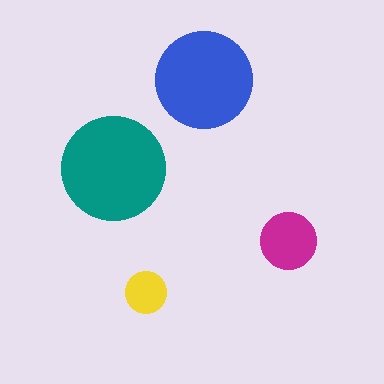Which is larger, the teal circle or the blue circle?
The teal one.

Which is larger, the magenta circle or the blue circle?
The blue one.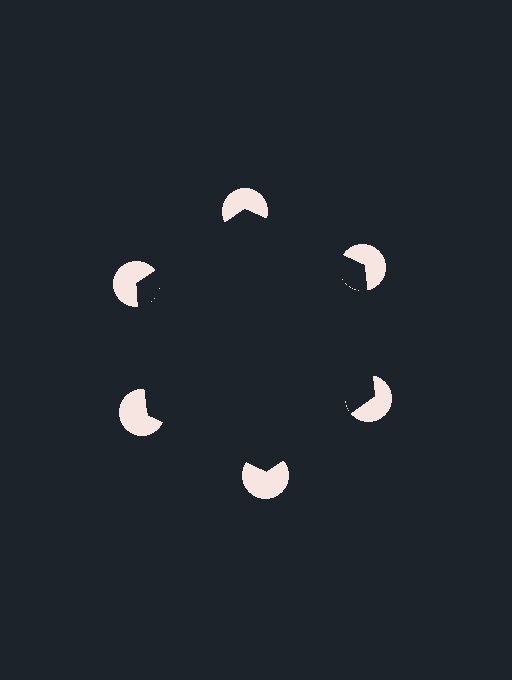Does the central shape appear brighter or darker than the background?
It typically appears slightly darker than the background, even though no actual brightness change is drawn.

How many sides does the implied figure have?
6 sides.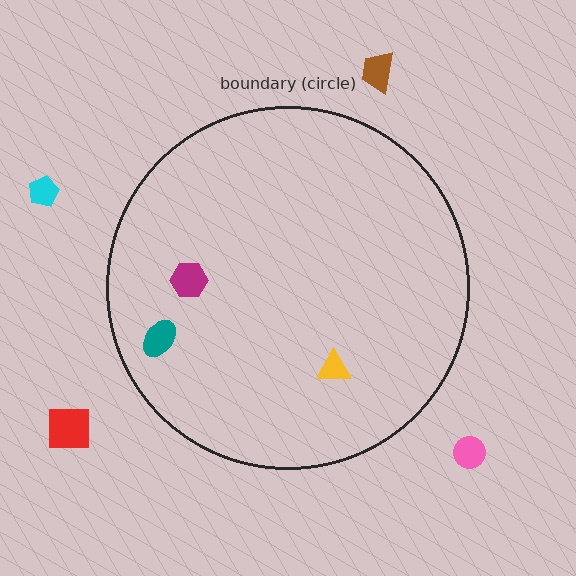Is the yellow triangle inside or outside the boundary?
Inside.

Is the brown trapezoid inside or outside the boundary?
Outside.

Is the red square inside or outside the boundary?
Outside.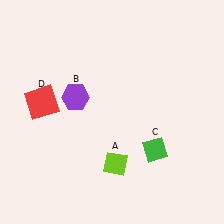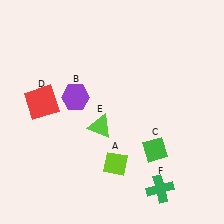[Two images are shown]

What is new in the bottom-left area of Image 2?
A lime triangle (E) was added in the bottom-left area of Image 2.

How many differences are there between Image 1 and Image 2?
There are 2 differences between the two images.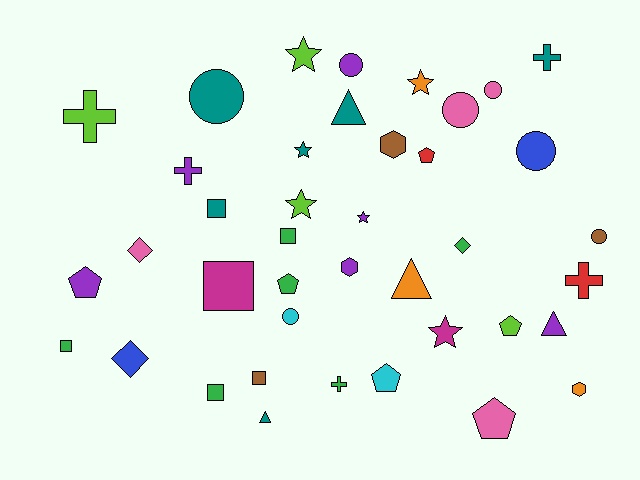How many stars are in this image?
There are 6 stars.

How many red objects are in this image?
There are 2 red objects.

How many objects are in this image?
There are 40 objects.